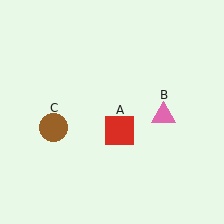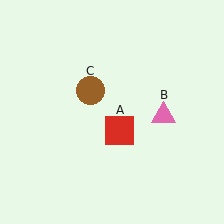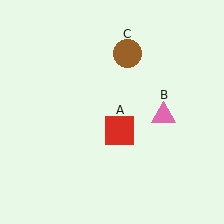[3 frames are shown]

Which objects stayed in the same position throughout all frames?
Red square (object A) and pink triangle (object B) remained stationary.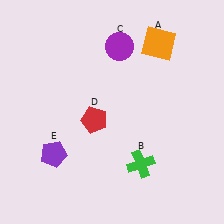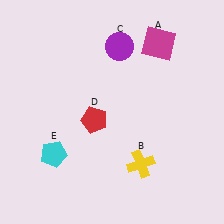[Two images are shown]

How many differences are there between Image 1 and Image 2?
There are 3 differences between the two images.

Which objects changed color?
A changed from orange to magenta. B changed from green to yellow. E changed from purple to cyan.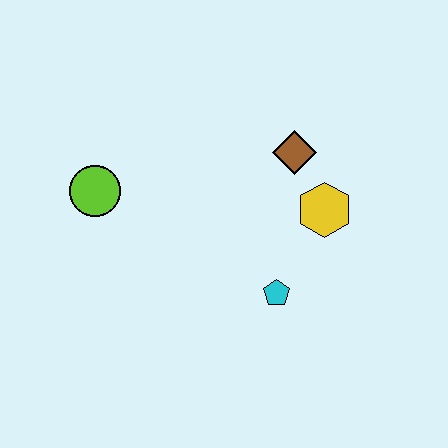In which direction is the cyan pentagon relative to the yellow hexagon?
The cyan pentagon is below the yellow hexagon.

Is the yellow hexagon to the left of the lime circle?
No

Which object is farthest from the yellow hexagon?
The lime circle is farthest from the yellow hexagon.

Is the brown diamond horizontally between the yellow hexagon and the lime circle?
Yes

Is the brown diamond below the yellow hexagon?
No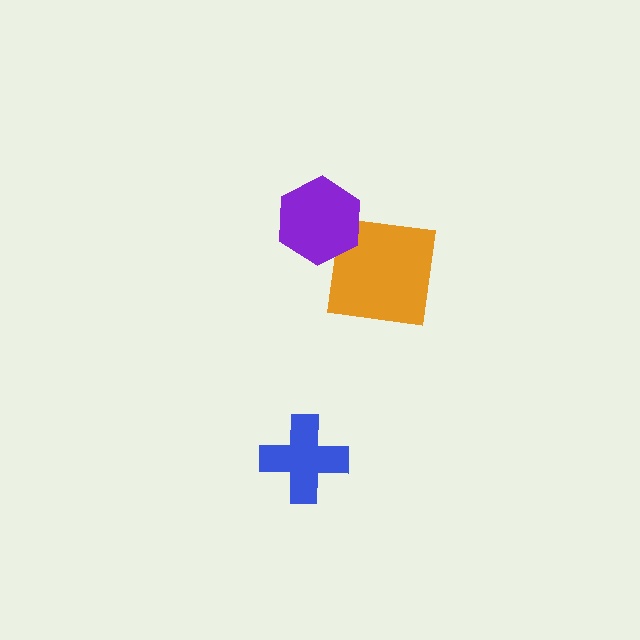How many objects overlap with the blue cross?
0 objects overlap with the blue cross.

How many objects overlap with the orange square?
1 object overlaps with the orange square.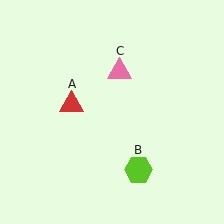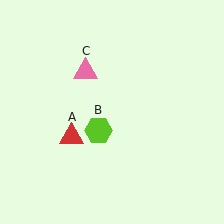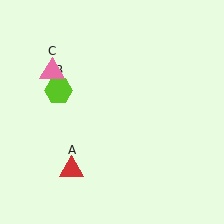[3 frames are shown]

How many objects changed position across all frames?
3 objects changed position: red triangle (object A), lime hexagon (object B), pink triangle (object C).